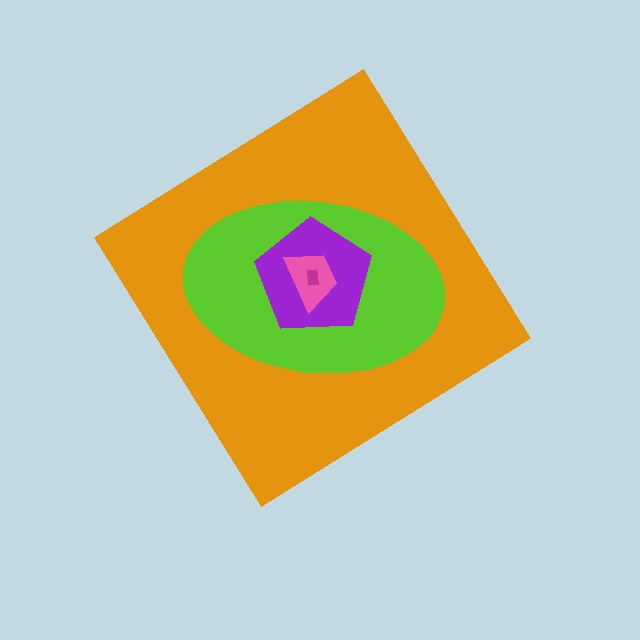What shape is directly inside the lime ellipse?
The purple pentagon.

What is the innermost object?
The magenta rectangle.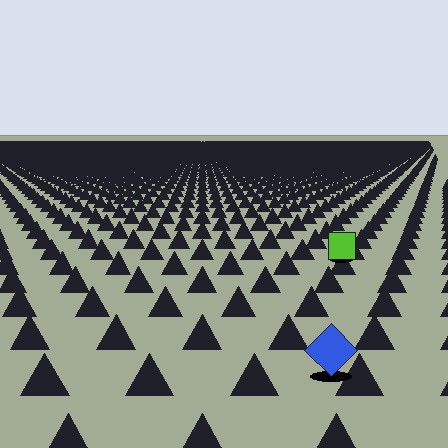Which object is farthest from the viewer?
The lime square is farthest from the viewer. It appears smaller and the ground texture around it is denser.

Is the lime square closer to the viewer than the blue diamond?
No. The blue diamond is closer — you can tell from the texture gradient: the ground texture is coarser near it.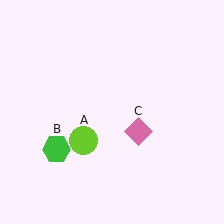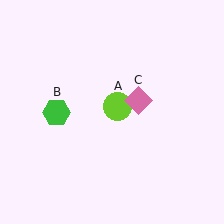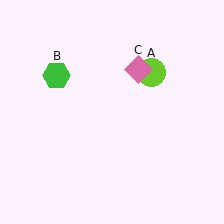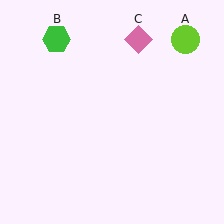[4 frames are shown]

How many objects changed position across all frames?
3 objects changed position: lime circle (object A), green hexagon (object B), pink diamond (object C).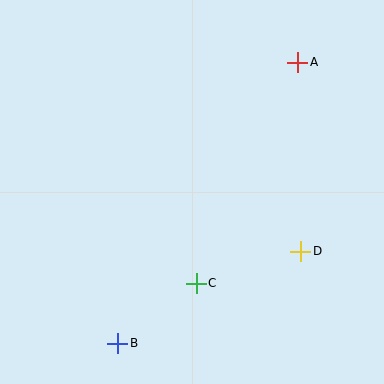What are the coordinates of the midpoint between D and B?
The midpoint between D and B is at (209, 297).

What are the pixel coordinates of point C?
Point C is at (196, 283).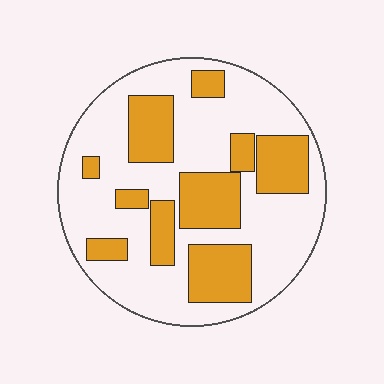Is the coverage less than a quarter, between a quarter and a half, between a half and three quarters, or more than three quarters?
Between a quarter and a half.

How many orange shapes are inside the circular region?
10.